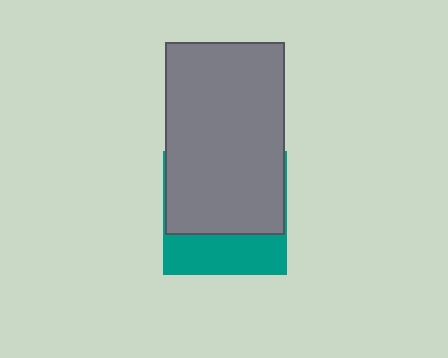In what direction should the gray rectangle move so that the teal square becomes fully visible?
The gray rectangle should move up. That is the shortest direction to clear the overlap and leave the teal square fully visible.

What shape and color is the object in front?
The object in front is a gray rectangle.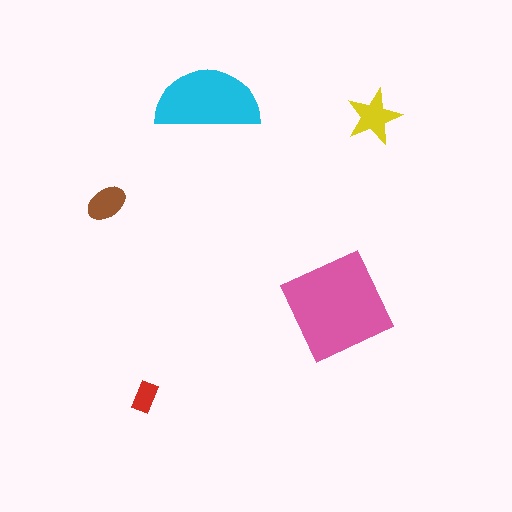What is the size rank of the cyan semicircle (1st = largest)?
2nd.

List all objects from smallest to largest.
The red rectangle, the brown ellipse, the yellow star, the cyan semicircle, the pink square.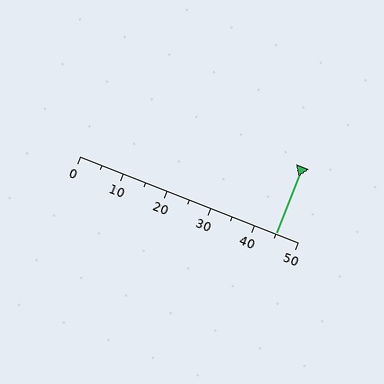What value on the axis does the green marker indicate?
The marker indicates approximately 45.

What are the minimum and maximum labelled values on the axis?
The axis runs from 0 to 50.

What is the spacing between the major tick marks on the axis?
The major ticks are spaced 10 apart.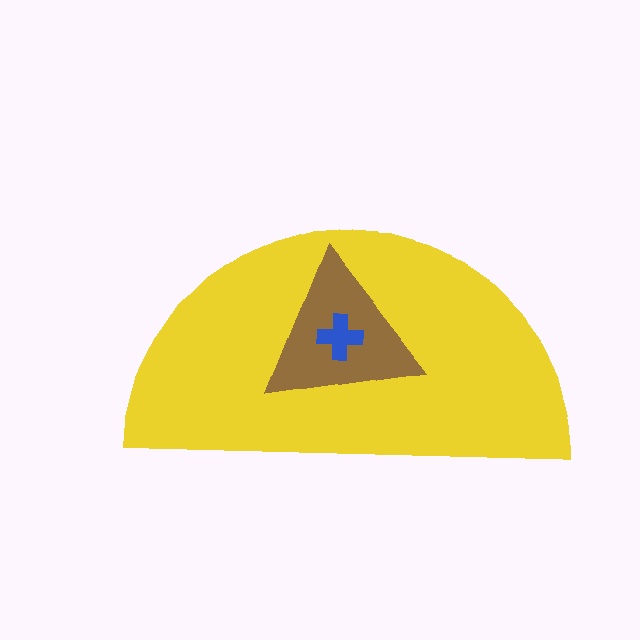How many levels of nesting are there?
3.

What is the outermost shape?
The yellow semicircle.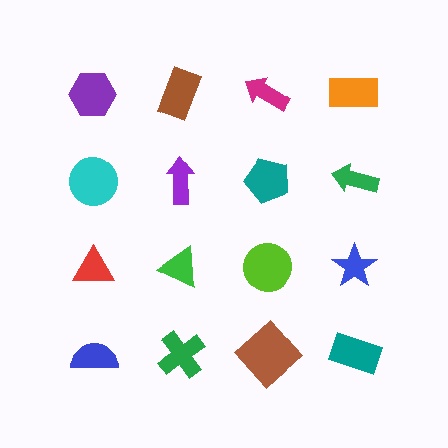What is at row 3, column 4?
A blue star.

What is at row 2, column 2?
A purple arrow.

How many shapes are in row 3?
4 shapes.